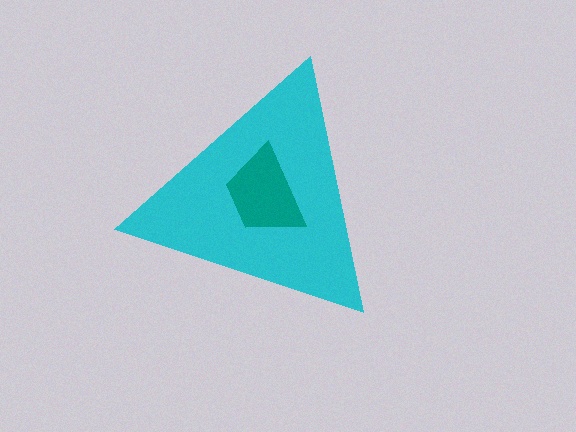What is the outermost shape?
The cyan triangle.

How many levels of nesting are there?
2.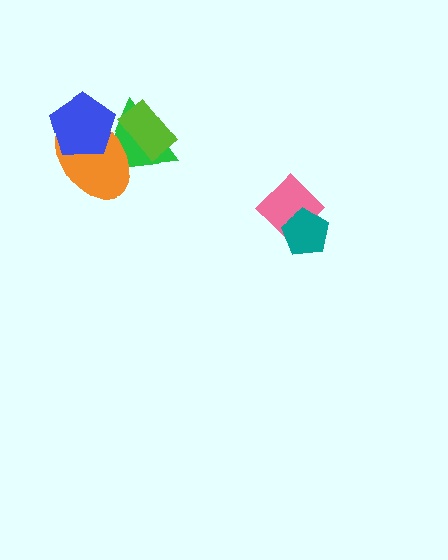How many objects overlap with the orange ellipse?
3 objects overlap with the orange ellipse.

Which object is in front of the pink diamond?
The teal pentagon is in front of the pink diamond.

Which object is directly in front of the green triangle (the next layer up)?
The lime rectangle is directly in front of the green triangle.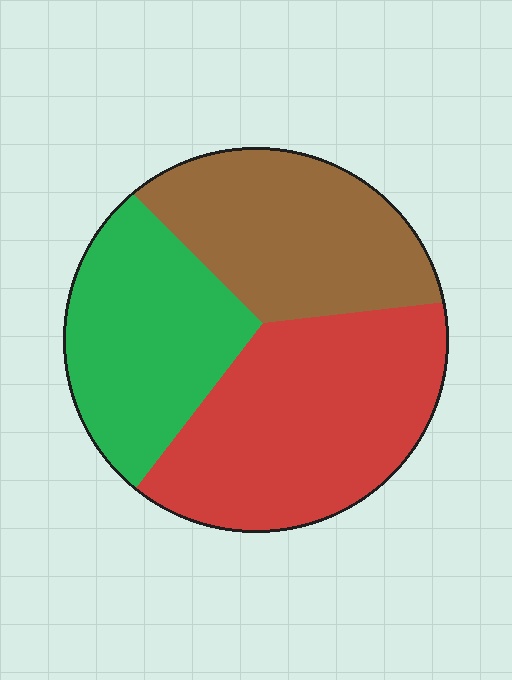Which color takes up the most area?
Red, at roughly 40%.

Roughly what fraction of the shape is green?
Green takes up about one quarter (1/4) of the shape.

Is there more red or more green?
Red.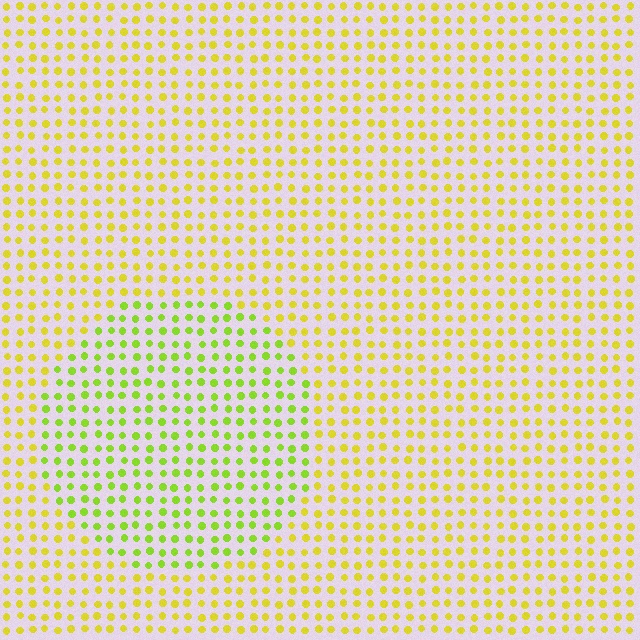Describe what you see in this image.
The image is filled with small yellow elements in a uniform arrangement. A circle-shaped region is visible where the elements are tinted to a slightly different hue, forming a subtle color boundary.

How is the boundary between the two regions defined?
The boundary is defined purely by a slight shift in hue (about 30 degrees). Spacing, size, and orientation are identical on both sides.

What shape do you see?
I see a circle.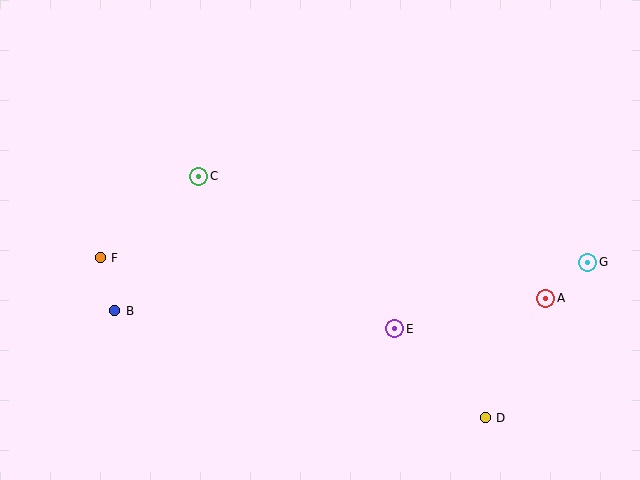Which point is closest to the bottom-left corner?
Point B is closest to the bottom-left corner.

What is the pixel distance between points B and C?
The distance between B and C is 159 pixels.